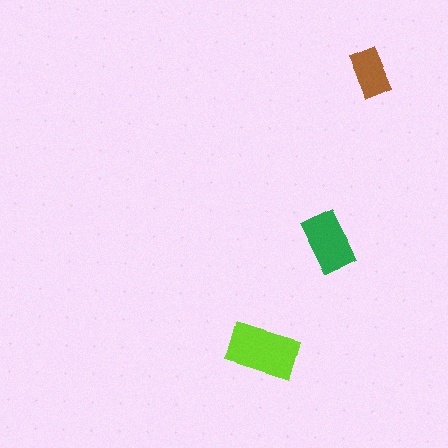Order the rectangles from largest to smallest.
the lime one, the green one, the brown one.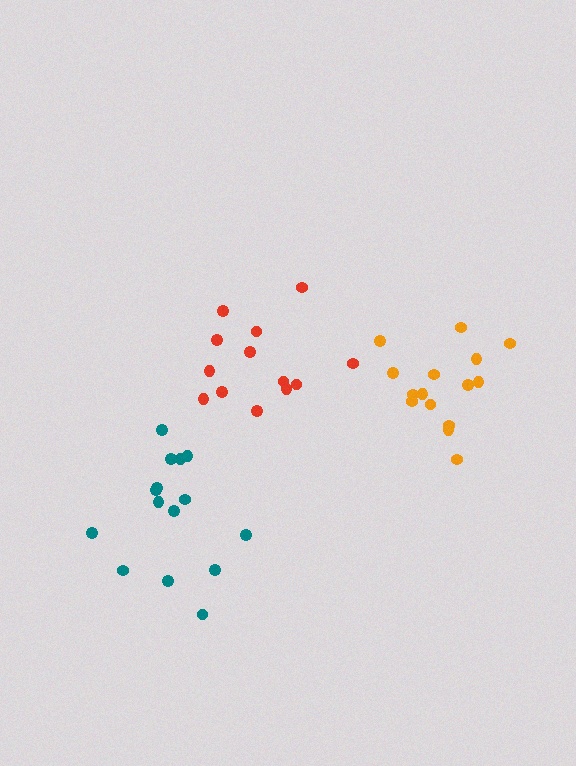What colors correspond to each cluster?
The clusters are colored: teal, orange, red.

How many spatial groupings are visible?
There are 3 spatial groupings.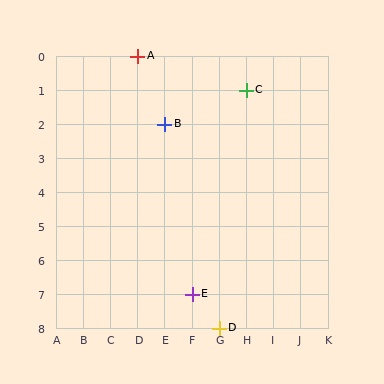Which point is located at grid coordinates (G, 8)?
Point D is at (G, 8).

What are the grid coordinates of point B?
Point B is at grid coordinates (E, 2).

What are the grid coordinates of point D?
Point D is at grid coordinates (G, 8).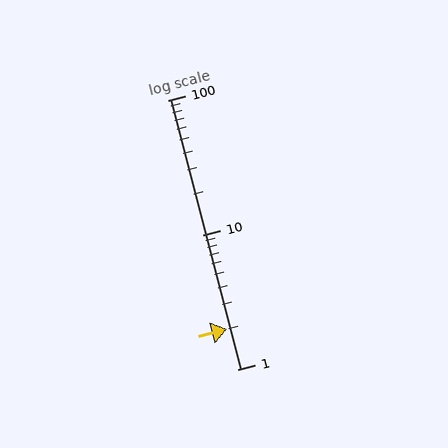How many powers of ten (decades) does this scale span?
The scale spans 2 decades, from 1 to 100.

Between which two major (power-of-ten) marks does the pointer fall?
The pointer is between 1 and 10.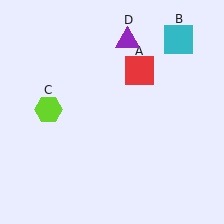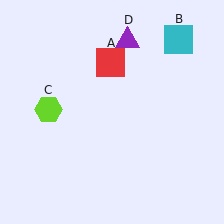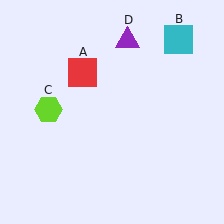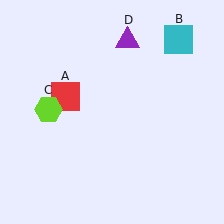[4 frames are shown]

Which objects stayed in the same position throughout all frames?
Cyan square (object B) and lime hexagon (object C) and purple triangle (object D) remained stationary.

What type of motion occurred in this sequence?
The red square (object A) rotated counterclockwise around the center of the scene.